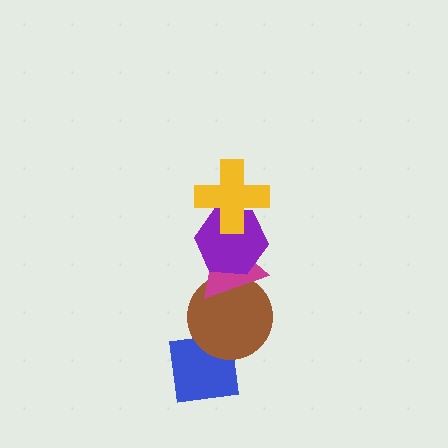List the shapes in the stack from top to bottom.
From top to bottom: the yellow cross, the purple hexagon, the magenta triangle, the brown circle, the blue square.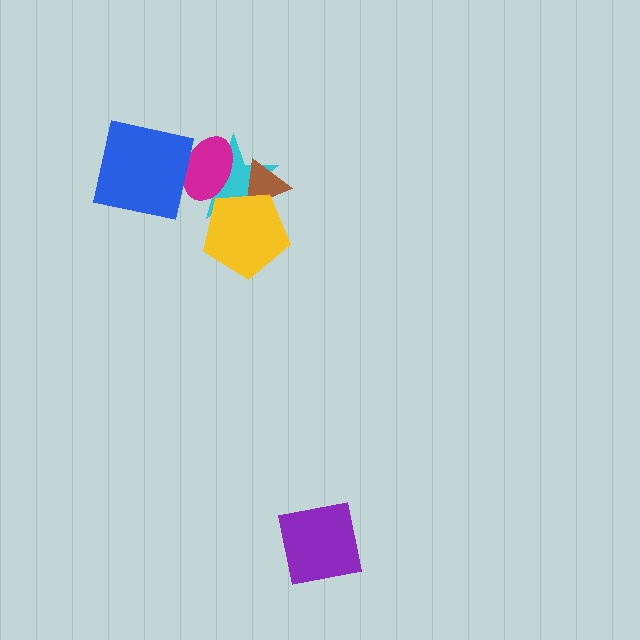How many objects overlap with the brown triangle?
2 objects overlap with the brown triangle.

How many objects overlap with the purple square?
0 objects overlap with the purple square.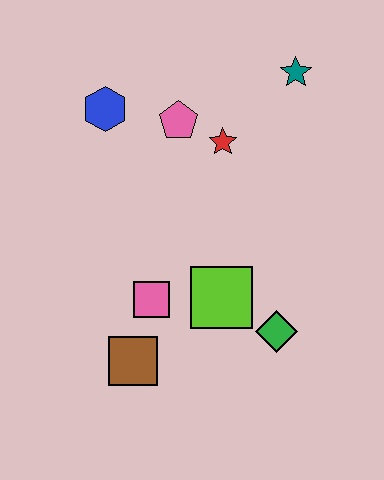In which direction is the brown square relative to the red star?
The brown square is below the red star.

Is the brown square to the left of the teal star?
Yes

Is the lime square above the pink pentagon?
No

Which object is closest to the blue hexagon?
The pink pentagon is closest to the blue hexagon.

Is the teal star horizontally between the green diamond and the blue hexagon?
No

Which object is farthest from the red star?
The brown square is farthest from the red star.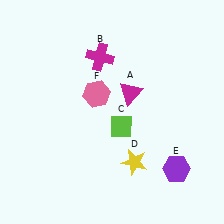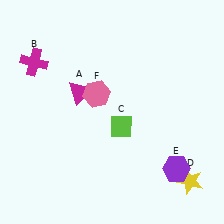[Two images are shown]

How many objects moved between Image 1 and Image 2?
3 objects moved between the two images.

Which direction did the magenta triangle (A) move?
The magenta triangle (A) moved left.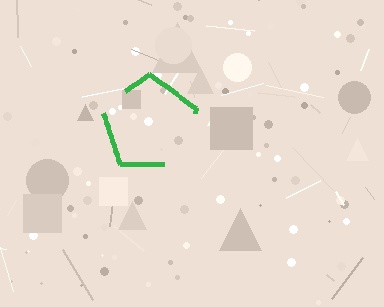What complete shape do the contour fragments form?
The contour fragments form a pentagon.